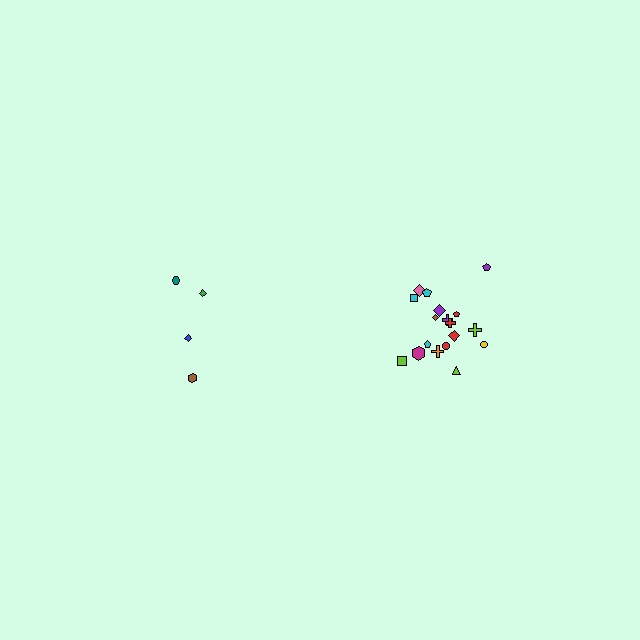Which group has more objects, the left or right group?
The right group.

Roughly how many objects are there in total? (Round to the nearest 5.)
Roughly 20 objects in total.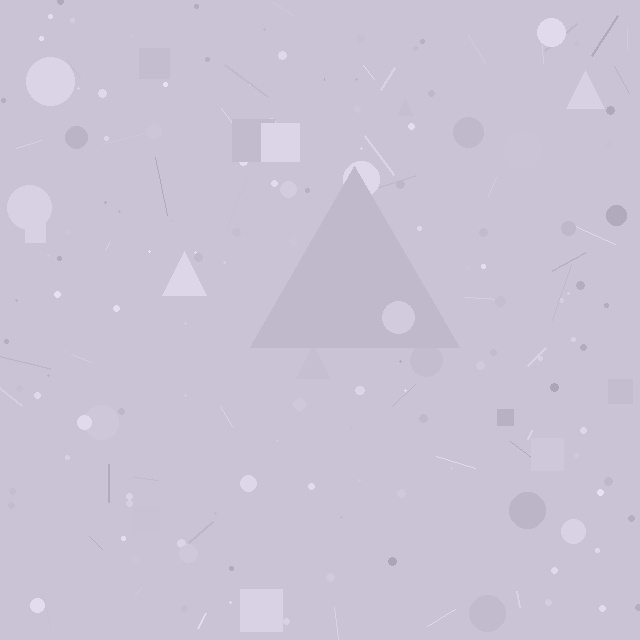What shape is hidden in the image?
A triangle is hidden in the image.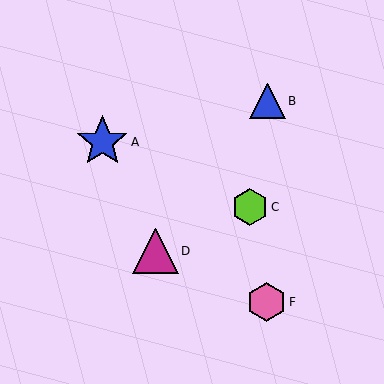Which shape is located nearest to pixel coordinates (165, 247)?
The magenta triangle (labeled D) at (156, 251) is nearest to that location.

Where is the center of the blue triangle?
The center of the blue triangle is at (267, 101).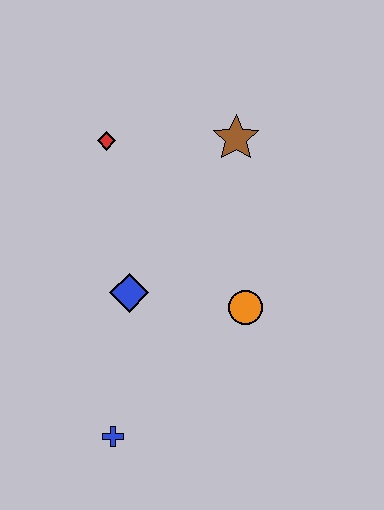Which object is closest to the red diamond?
The brown star is closest to the red diamond.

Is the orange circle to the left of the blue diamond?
No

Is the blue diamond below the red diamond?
Yes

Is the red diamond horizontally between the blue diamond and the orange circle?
No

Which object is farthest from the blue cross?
The brown star is farthest from the blue cross.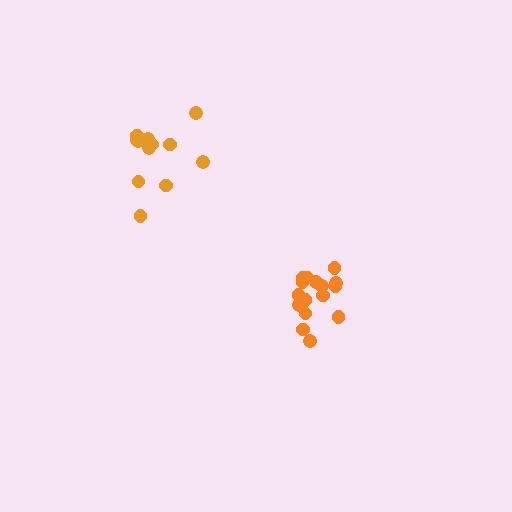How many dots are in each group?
Group 1: 16 dots, Group 2: 12 dots (28 total).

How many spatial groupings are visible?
There are 2 spatial groupings.